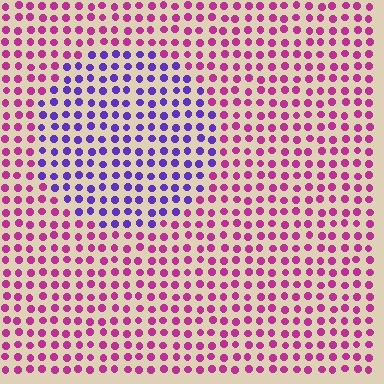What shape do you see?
I see a circle.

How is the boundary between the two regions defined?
The boundary is defined purely by a slight shift in hue (about 55 degrees). Spacing, size, and orientation are identical on both sides.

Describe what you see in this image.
The image is filled with small magenta elements in a uniform arrangement. A circle-shaped region is visible where the elements are tinted to a slightly different hue, forming a subtle color boundary.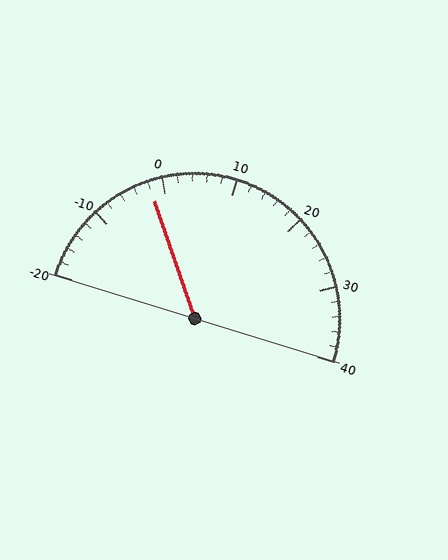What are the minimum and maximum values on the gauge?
The gauge ranges from -20 to 40.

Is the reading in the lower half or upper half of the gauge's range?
The reading is in the lower half of the range (-20 to 40).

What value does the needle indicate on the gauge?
The needle indicates approximately -2.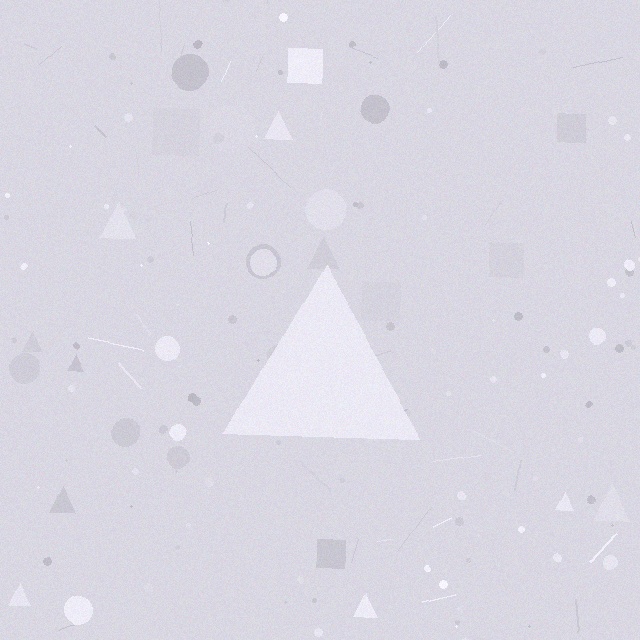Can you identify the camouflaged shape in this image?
The camouflaged shape is a triangle.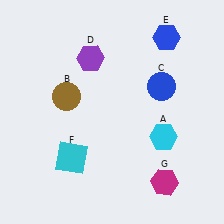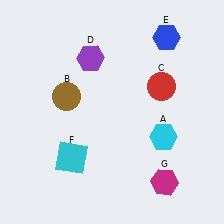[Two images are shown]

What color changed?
The circle (C) changed from blue in Image 1 to red in Image 2.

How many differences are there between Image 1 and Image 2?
There is 1 difference between the two images.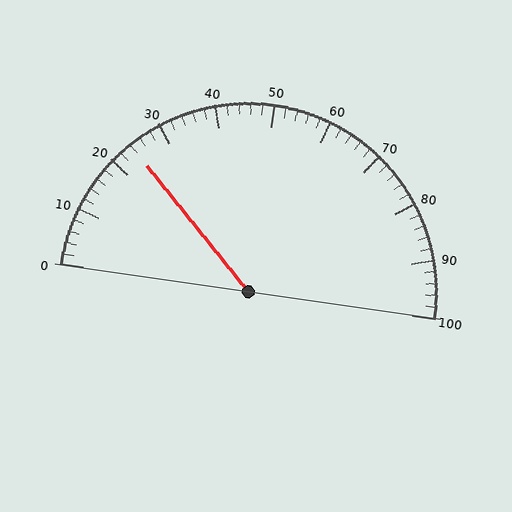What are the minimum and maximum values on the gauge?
The gauge ranges from 0 to 100.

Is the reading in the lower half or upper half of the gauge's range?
The reading is in the lower half of the range (0 to 100).